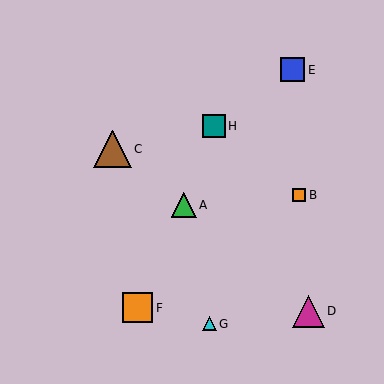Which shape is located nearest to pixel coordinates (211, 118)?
The teal square (labeled H) at (214, 126) is nearest to that location.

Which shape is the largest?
The brown triangle (labeled C) is the largest.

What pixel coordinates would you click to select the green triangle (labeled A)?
Click at (184, 205) to select the green triangle A.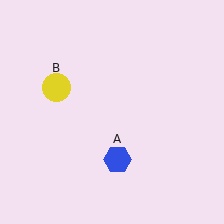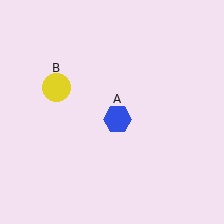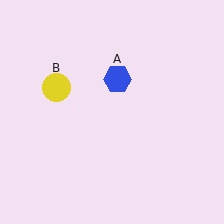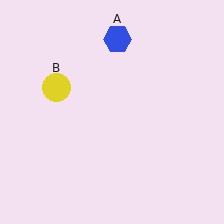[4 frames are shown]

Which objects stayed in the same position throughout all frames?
Yellow circle (object B) remained stationary.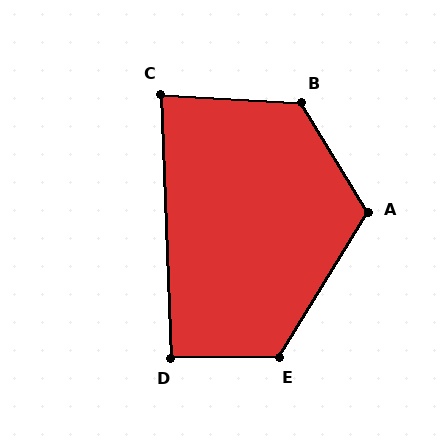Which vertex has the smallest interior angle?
C, at approximately 85 degrees.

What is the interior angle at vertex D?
Approximately 92 degrees (approximately right).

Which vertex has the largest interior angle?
B, at approximately 124 degrees.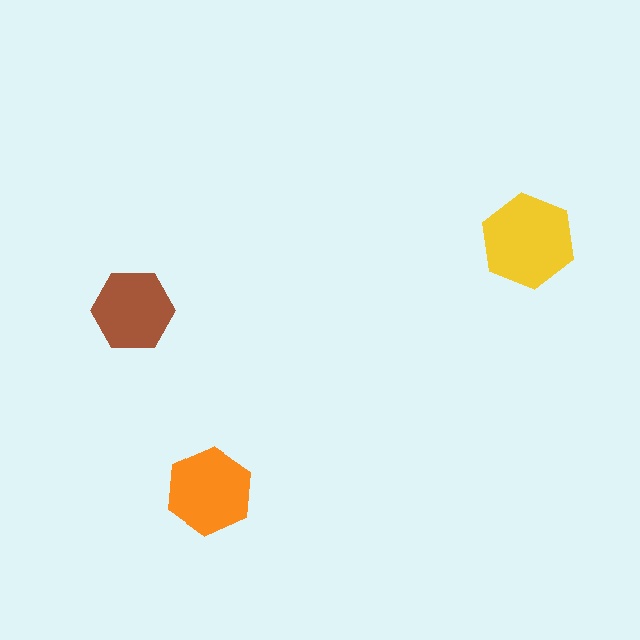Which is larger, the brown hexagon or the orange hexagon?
The orange one.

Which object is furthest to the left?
The brown hexagon is leftmost.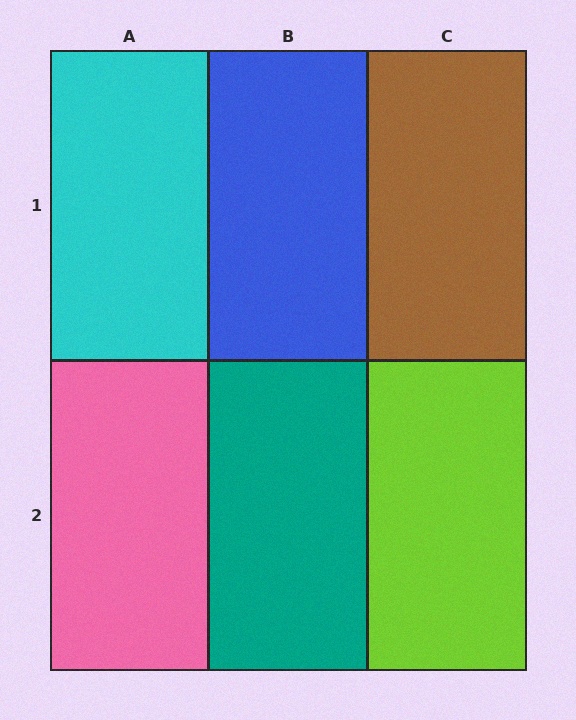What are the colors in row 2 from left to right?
Pink, teal, lime.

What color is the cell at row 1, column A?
Cyan.